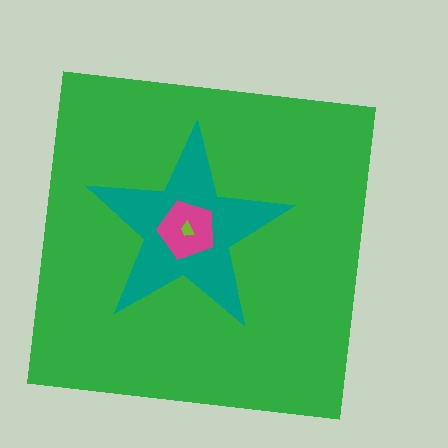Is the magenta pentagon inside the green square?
Yes.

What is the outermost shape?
The green square.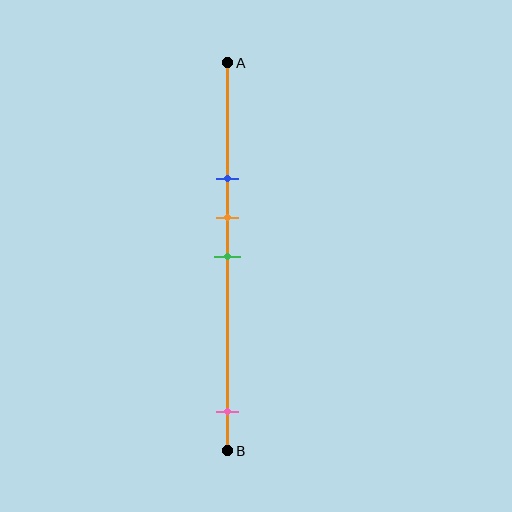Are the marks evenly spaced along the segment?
No, the marks are not evenly spaced.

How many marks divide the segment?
There are 4 marks dividing the segment.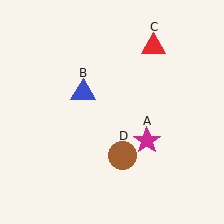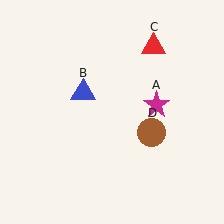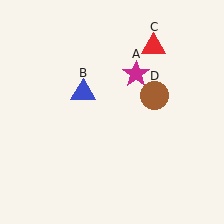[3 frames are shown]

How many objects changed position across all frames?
2 objects changed position: magenta star (object A), brown circle (object D).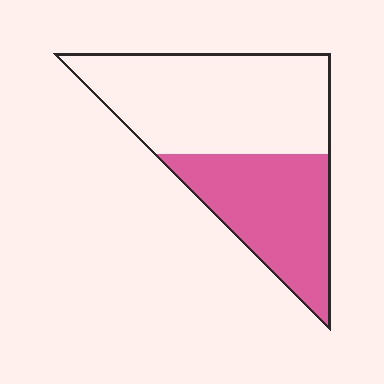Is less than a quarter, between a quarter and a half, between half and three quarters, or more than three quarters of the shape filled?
Between a quarter and a half.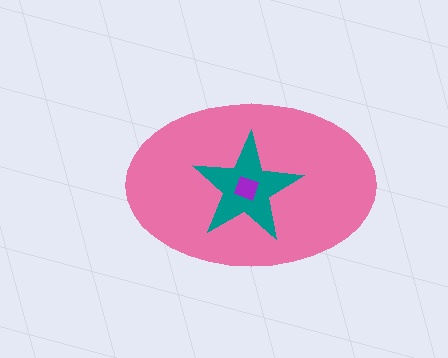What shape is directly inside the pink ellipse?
The teal star.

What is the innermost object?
The purple square.